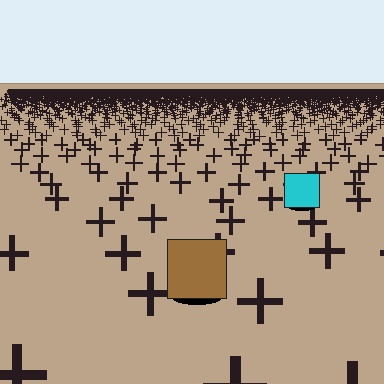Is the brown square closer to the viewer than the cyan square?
Yes. The brown square is closer — you can tell from the texture gradient: the ground texture is coarser near it.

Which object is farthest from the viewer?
The cyan square is farthest from the viewer. It appears smaller and the ground texture around it is denser.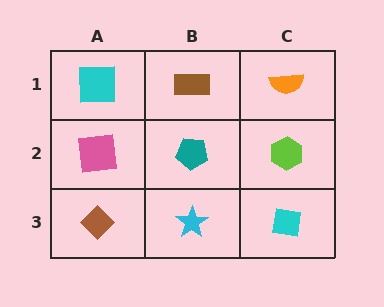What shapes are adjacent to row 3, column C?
A lime hexagon (row 2, column C), a cyan star (row 3, column B).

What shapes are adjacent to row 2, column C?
An orange semicircle (row 1, column C), a cyan square (row 3, column C), a teal pentagon (row 2, column B).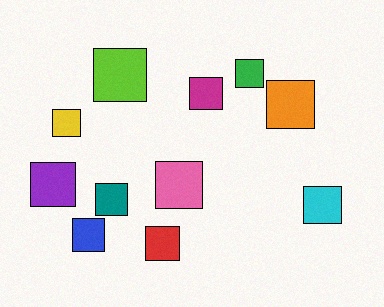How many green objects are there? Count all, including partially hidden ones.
There is 1 green object.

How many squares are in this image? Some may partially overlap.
There are 11 squares.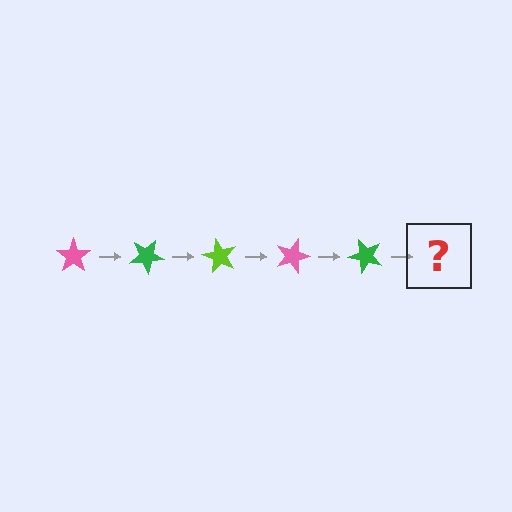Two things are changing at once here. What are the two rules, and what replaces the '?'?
The two rules are that it rotates 30 degrees each step and the color cycles through pink, green, and lime. The '?' should be a lime star, rotated 150 degrees from the start.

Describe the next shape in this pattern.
It should be a lime star, rotated 150 degrees from the start.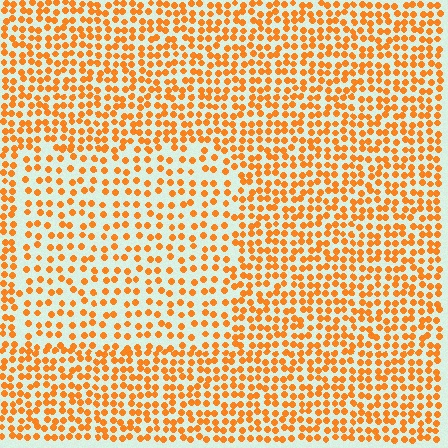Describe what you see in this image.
The image contains small orange elements arranged at two different densities. A rectangle-shaped region is visible where the elements are less densely packed than the surrounding area.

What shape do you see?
I see a rectangle.